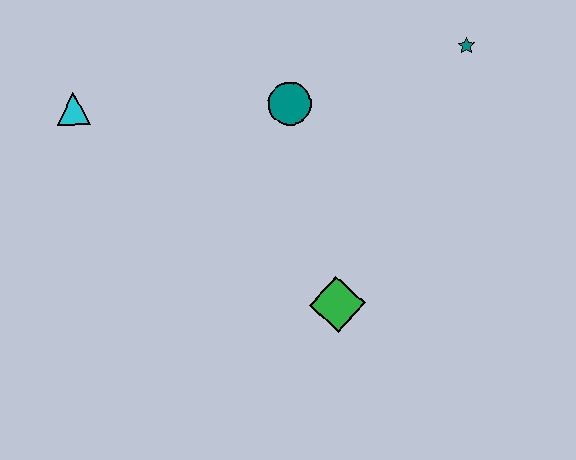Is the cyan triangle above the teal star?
No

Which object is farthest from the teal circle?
The cyan triangle is farthest from the teal circle.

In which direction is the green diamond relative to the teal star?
The green diamond is below the teal star.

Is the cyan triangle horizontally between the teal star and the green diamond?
No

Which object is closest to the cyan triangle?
The teal circle is closest to the cyan triangle.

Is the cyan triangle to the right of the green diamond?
No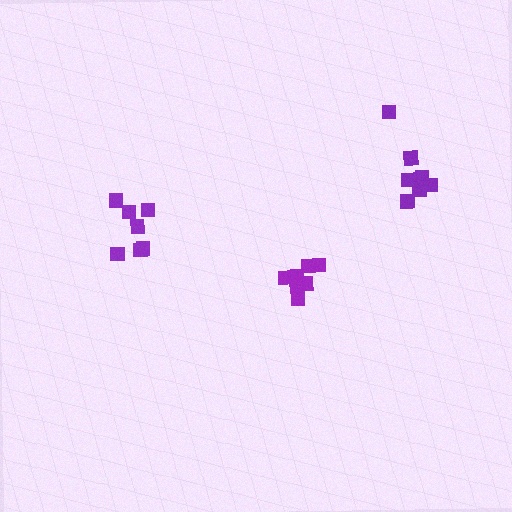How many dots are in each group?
Group 1: 7 dots, Group 2: 7 dots, Group 3: 7 dots (21 total).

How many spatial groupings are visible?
There are 3 spatial groupings.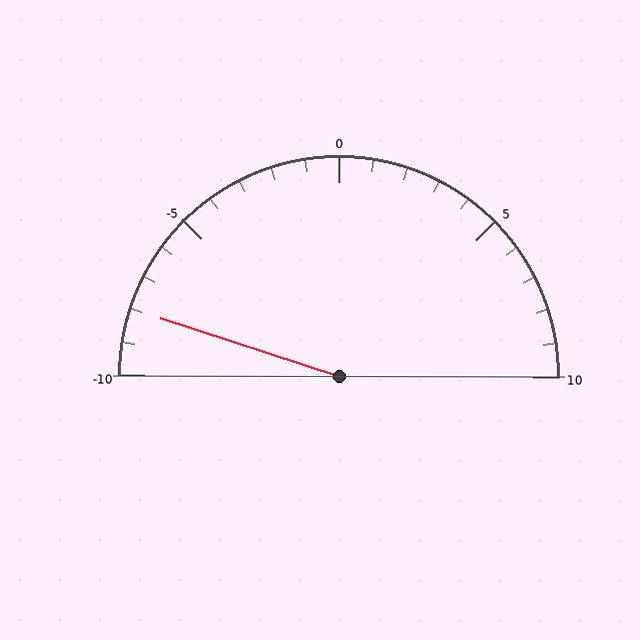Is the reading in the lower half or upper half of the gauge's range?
The reading is in the lower half of the range (-10 to 10).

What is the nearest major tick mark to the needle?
The nearest major tick mark is -10.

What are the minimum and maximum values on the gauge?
The gauge ranges from -10 to 10.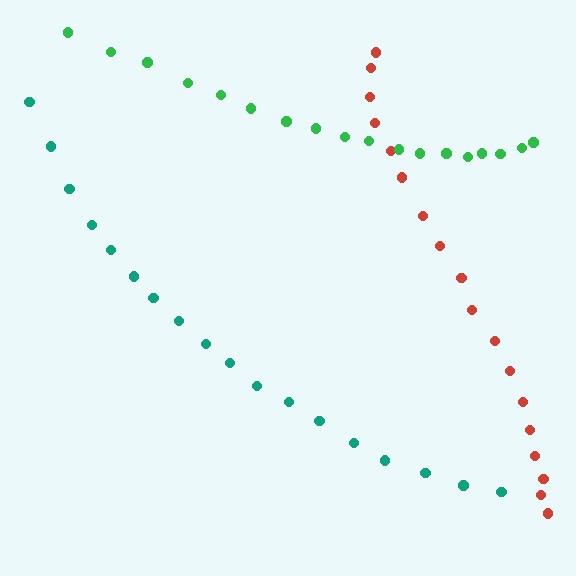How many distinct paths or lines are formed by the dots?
There are 3 distinct paths.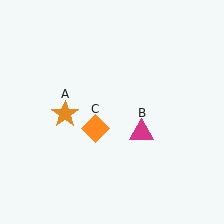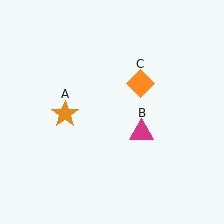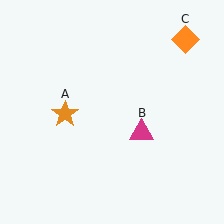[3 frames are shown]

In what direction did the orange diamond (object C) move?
The orange diamond (object C) moved up and to the right.